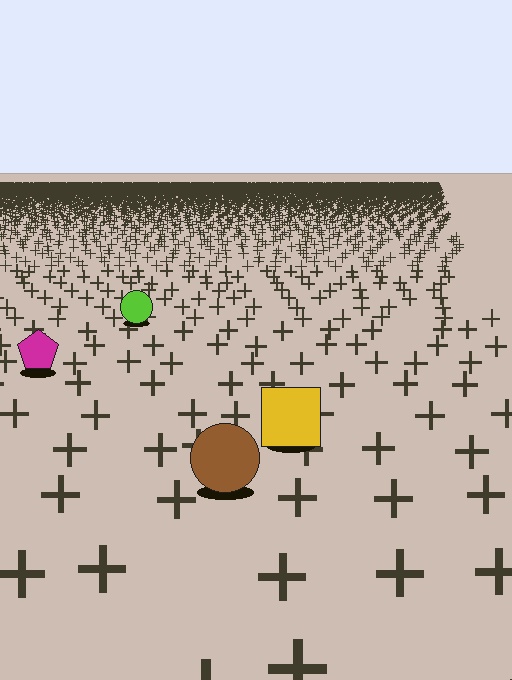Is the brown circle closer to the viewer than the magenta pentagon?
Yes. The brown circle is closer — you can tell from the texture gradient: the ground texture is coarser near it.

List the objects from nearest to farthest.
From nearest to farthest: the brown circle, the yellow square, the magenta pentagon, the lime circle.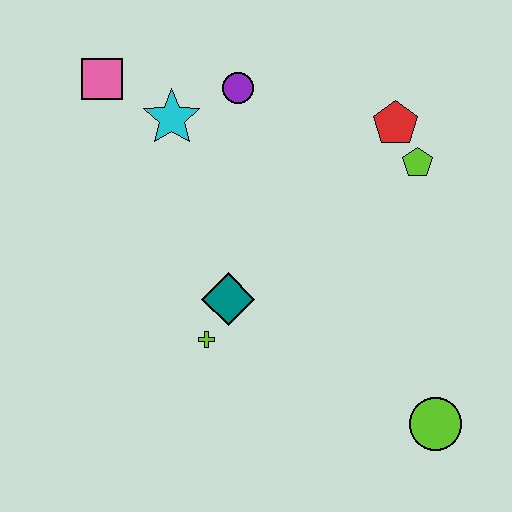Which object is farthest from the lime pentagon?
The pink square is farthest from the lime pentagon.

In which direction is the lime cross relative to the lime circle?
The lime cross is to the left of the lime circle.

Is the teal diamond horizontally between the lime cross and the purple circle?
Yes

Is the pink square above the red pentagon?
Yes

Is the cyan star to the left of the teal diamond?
Yes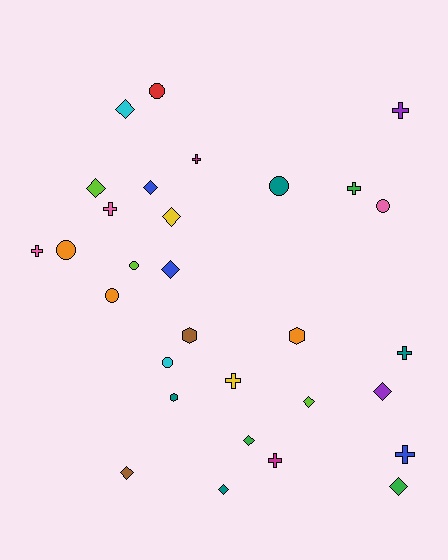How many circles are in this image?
There are 7 circles.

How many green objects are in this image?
There are 3 green objects.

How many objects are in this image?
There are 30 objects.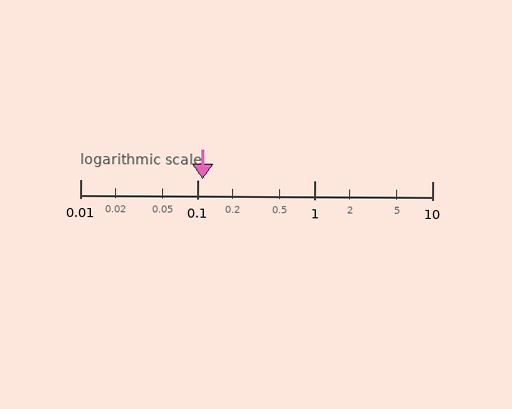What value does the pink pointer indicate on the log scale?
The pointer indicates approximately 0.11.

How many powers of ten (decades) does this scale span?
The scale spans 3 decades, from 0.01 to 10.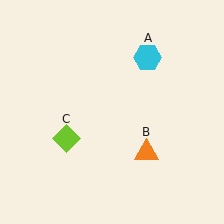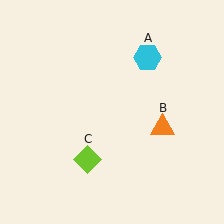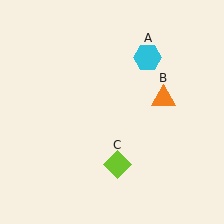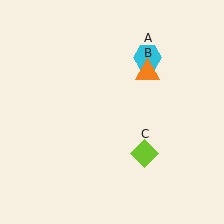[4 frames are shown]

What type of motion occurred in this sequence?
The orange triangle (object B), lime diamond (object C) rotated counterclockwise around the center of the scene.